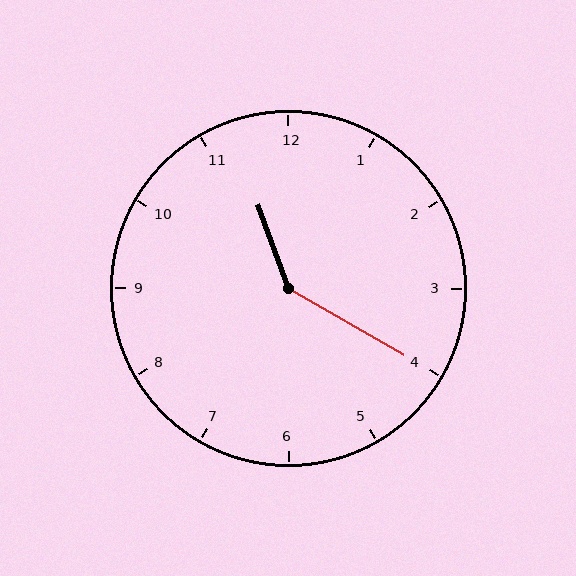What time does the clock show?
11:20.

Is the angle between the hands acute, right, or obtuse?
It is obtuse.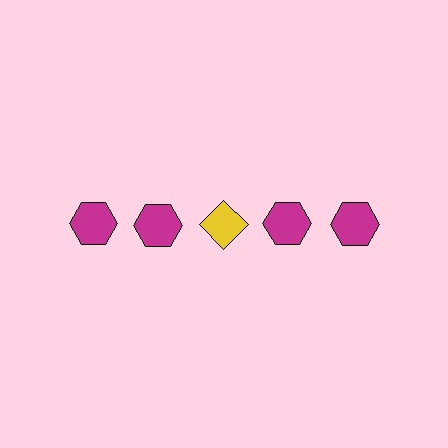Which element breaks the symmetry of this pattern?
The yellow diamond in the top row, center column breaks the symmetry. All other shapes are magenta hexagons.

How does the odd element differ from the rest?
It differs in both color (yellow instead of magenta) and shape (diamond instead of hexagon).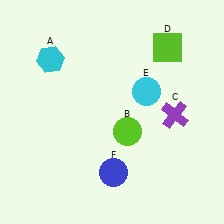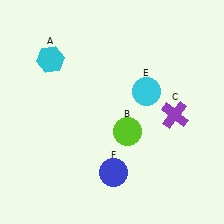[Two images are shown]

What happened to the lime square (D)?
The lime square (D) was removed in Image 2. It was in the top-right area of Image 1.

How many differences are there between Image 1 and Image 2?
There is 1 difference between the two images.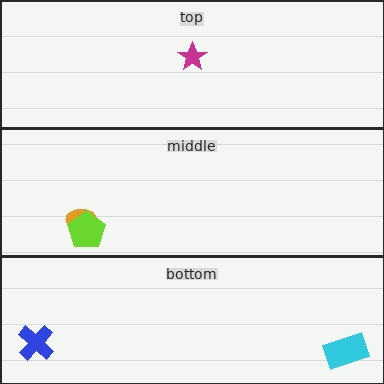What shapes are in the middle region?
The orange ellipse, the lime pentagon.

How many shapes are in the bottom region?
2.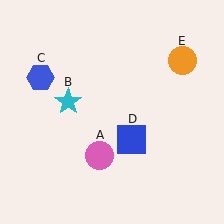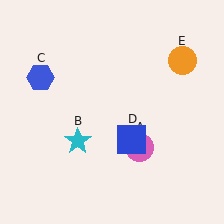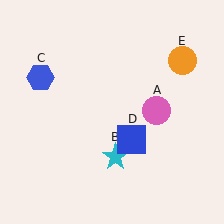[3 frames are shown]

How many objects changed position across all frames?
2 objects changed position: pink circle (object A), cyan star (object B).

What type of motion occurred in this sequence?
The pink circle (object A), cyan star (object B) rotated counterclockwise around the center of the scene.